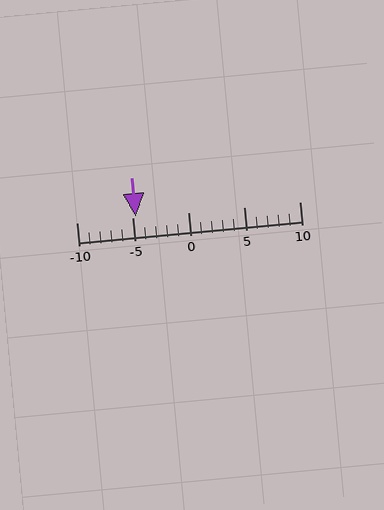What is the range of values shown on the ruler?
The ruler shows values from -10 to 10.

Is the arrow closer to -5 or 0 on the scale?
The arrow is closer to -5.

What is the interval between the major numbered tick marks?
The major tick marks are spaced 5 units apart.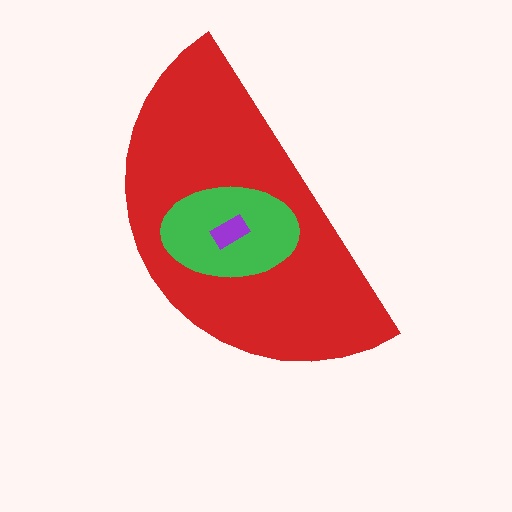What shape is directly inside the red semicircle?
The green ellipse.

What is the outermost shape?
The red semicircle.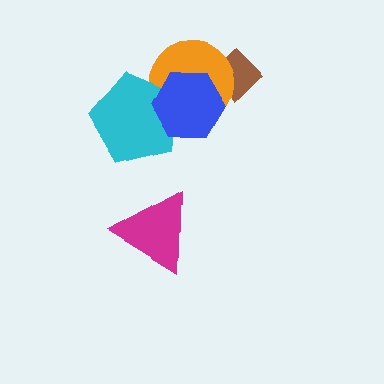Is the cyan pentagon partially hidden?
Yes, it is partially covered by another shape.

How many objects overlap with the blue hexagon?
3 objects overlap with the blue hexagon.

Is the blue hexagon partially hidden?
No, no other shape covers it.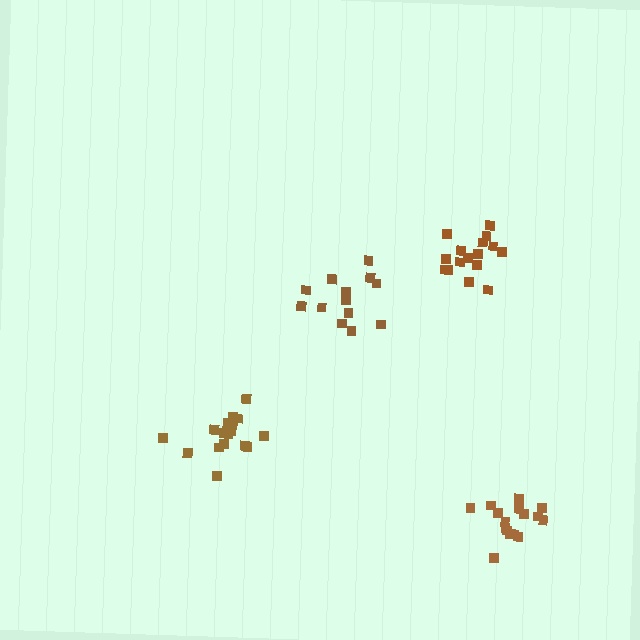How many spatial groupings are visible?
There are 4 spatial groupings.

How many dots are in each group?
Group 1: 13 dots, Group 2: 16 dots, Group 3: 17 dots, Group 4: 16 dots (62 total).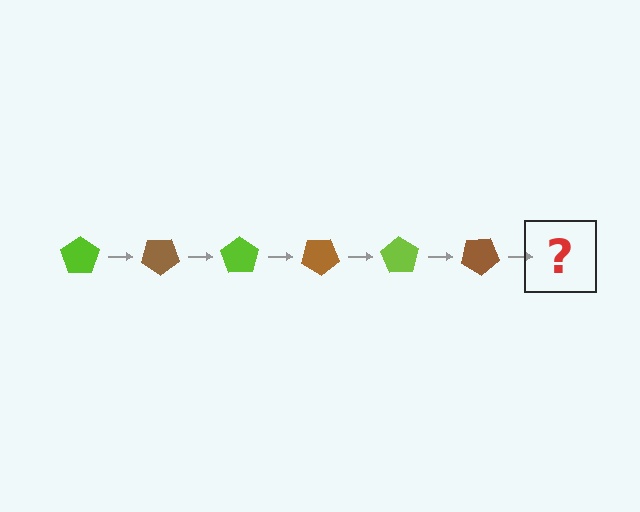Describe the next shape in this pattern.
It should be a lime pentagon, rotated 210 degrees from the start.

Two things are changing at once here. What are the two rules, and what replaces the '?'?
The two rules are that it rotates 35 degrees each step and the color cycles through lime and brown. The '?' should be a lime pentagon, rotated 210 degrees from the start.